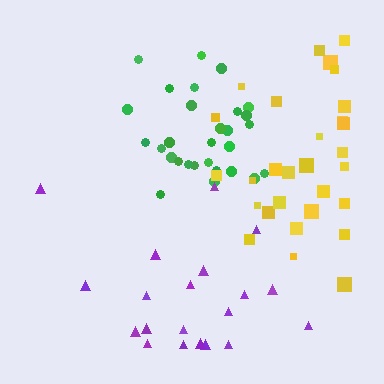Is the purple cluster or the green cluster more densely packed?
Green.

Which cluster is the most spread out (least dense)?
Purple.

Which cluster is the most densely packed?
Green.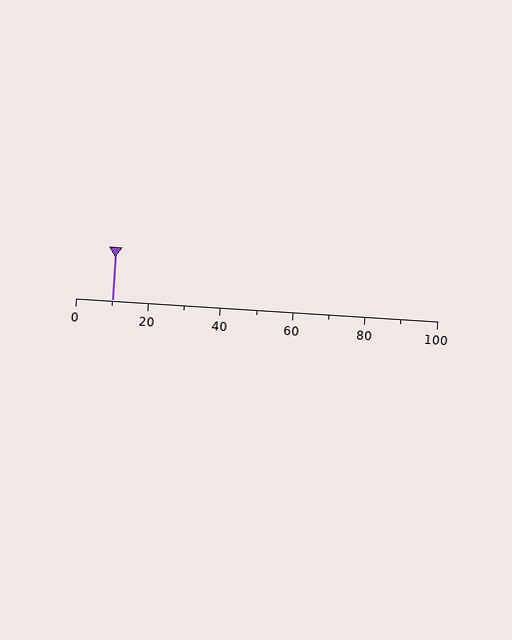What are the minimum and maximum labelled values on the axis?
The axis runs from 0 to 100.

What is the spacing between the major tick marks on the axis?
The major ticks are spaced 20 apart.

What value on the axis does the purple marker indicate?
The marker indicates approximately 10.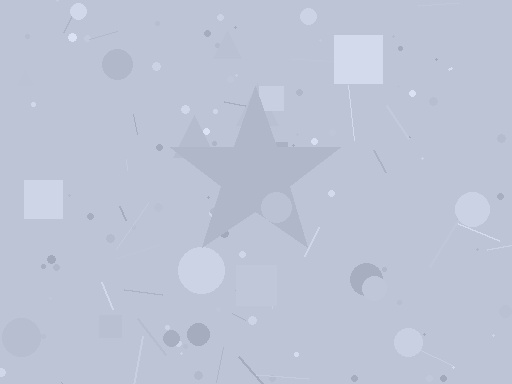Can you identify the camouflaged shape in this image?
The camouflaged shape is a star.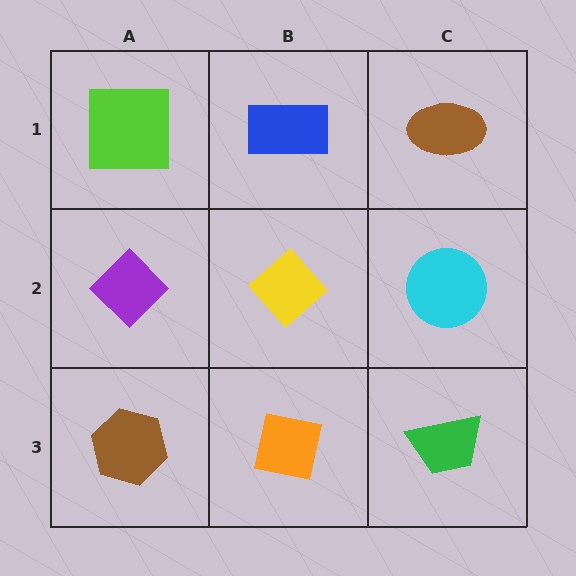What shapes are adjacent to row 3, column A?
A purple diamond (row 2, column A), an orange square (row 3, column B).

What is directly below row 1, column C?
A cyan circle.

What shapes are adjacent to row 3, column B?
A yellow diamond (row 2, column B), a brown hexagon (row 3, column A), a green trapezoid (row 3, column C).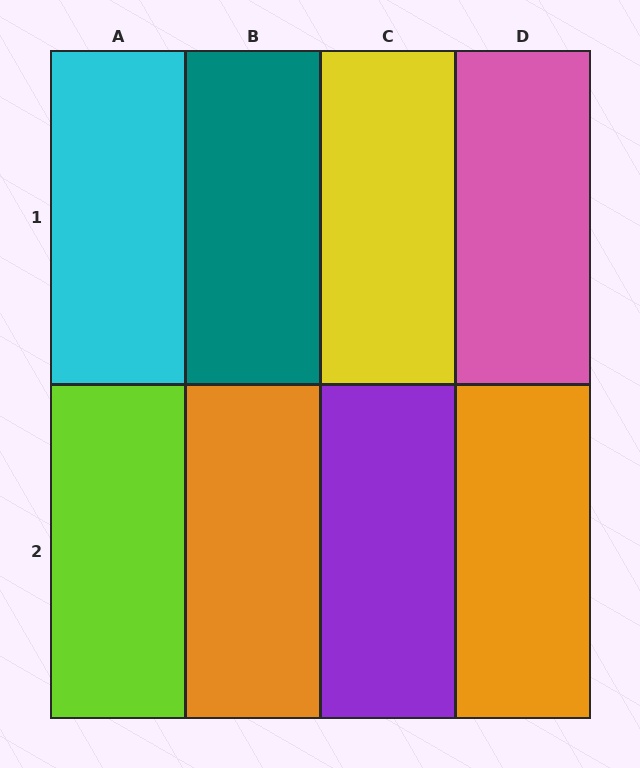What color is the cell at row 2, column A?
Lime.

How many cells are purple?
1 cell is purple.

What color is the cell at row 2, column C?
Purple.